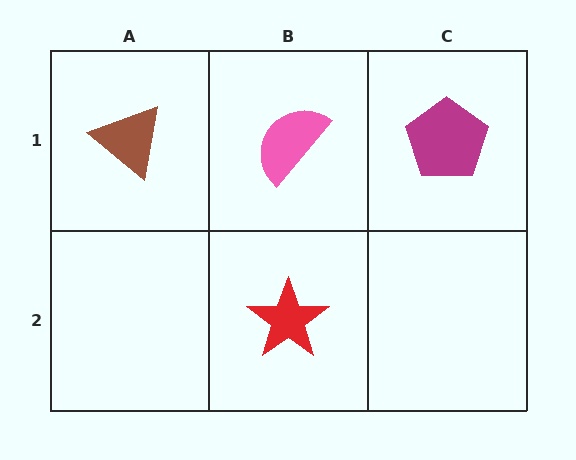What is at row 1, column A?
A brown triangle.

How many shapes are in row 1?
3 shapes.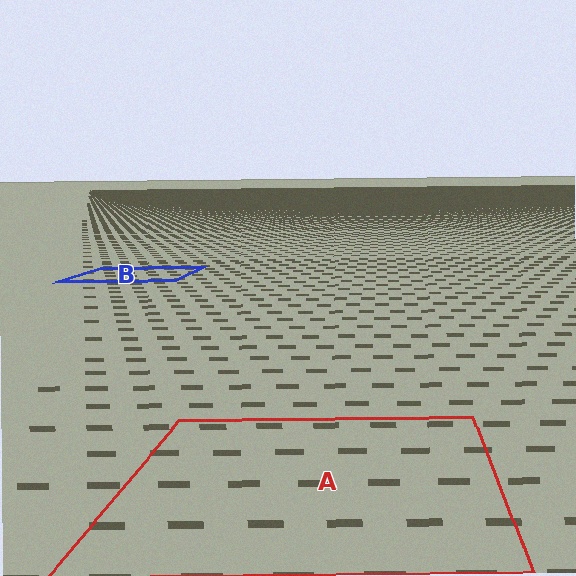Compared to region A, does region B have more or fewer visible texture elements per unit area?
Region B has more texture elements per unit area — they are packed more densely because it is farther away.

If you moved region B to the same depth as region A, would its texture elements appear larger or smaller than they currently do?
They would appear larger. At a closer depth, the same texture elements are projected at a bigger on-screen size.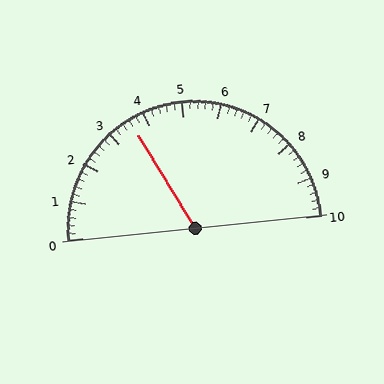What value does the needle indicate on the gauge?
The needle indicates approximately 3.6.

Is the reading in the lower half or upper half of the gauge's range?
The reading is in the lower half of the range (0 to 10).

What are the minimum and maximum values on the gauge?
The gauge ranges from 0 to 10.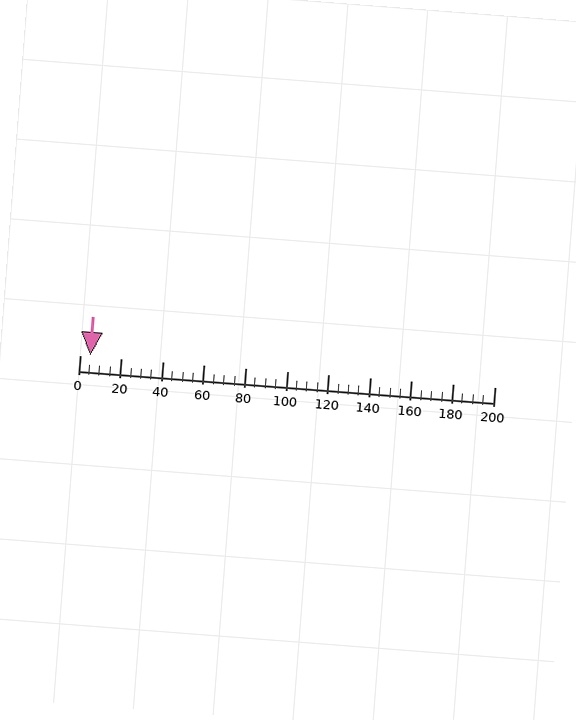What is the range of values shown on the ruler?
The ruler shows values from 0 to 200.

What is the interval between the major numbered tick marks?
The major tick marks are spaced 20 units apart.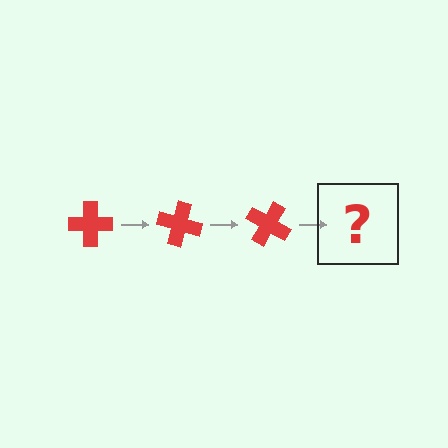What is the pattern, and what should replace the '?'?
The pattern is that the cross rotates 15 degrees each step. The '?' should be a red cross rotated 45 degrees.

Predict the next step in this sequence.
The next step is a red cross rotated 45 degrees.